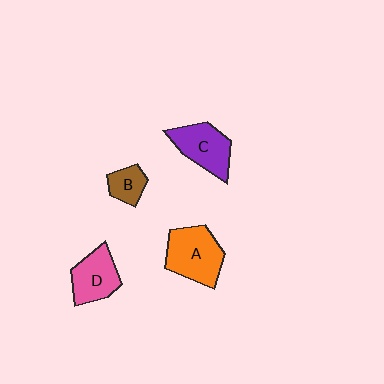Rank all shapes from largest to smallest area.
From largest to smallest: A (orange), C (purple), D (pink), B (brown).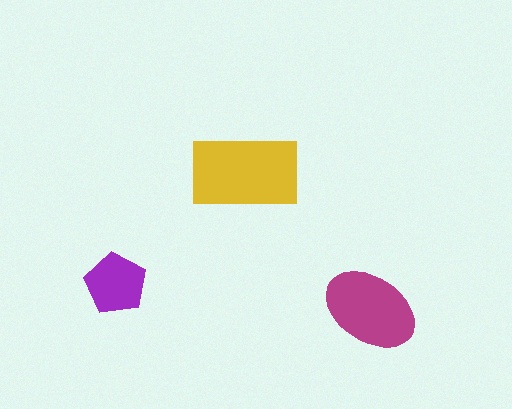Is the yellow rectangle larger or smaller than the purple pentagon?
Larger.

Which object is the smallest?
The purple pentagon.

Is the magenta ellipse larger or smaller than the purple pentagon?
Larger.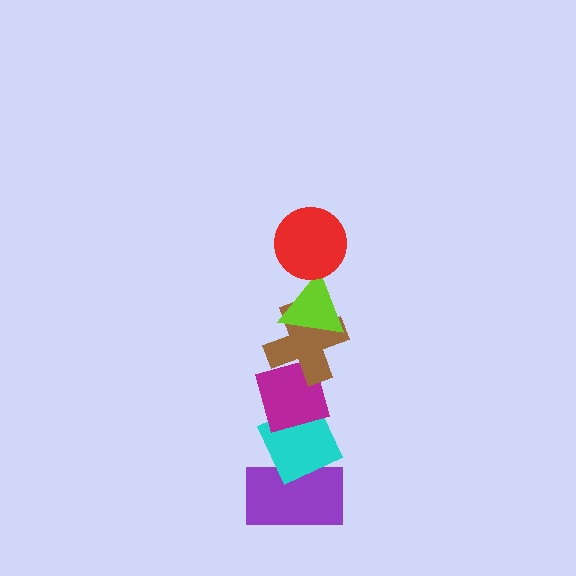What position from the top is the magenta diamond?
The magenta diamond is 4th from the top.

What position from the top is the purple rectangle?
The purple rectangle is 6th from the top.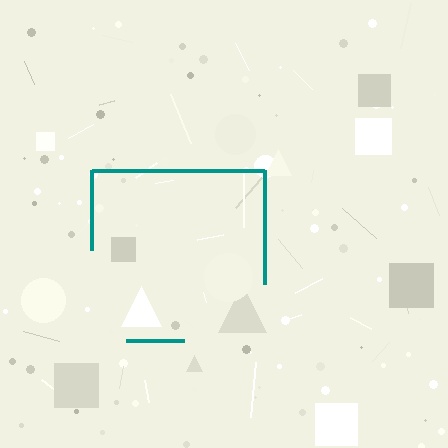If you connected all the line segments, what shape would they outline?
They would outline a square.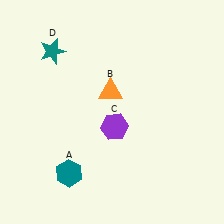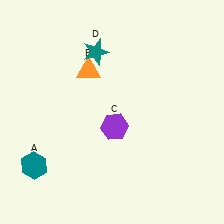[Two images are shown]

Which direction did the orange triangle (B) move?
The orange triangle (B) moved left.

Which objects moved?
The objects that moved are: the teal hexagon (A), the orange triangle (B), the teal star (D).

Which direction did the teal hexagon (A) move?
The teal hexagon (A) moved left.